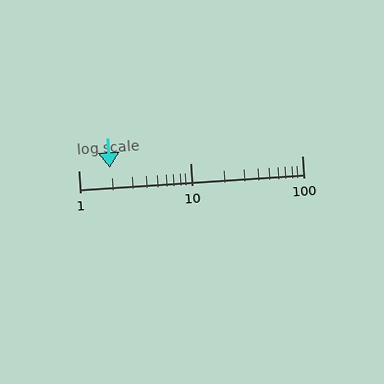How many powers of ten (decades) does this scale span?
The scale spans 2 decades, from 1 to 100.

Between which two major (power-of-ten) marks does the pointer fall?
The pointer is between 1 and 10.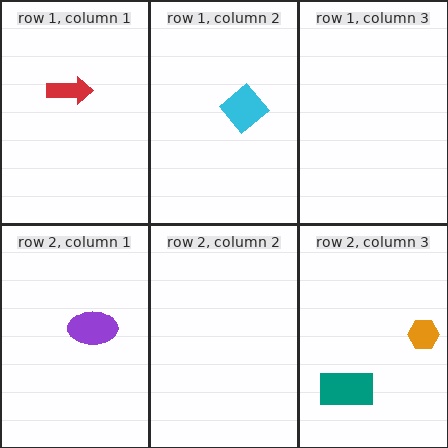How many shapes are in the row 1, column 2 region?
1.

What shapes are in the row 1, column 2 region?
The cyan diamond.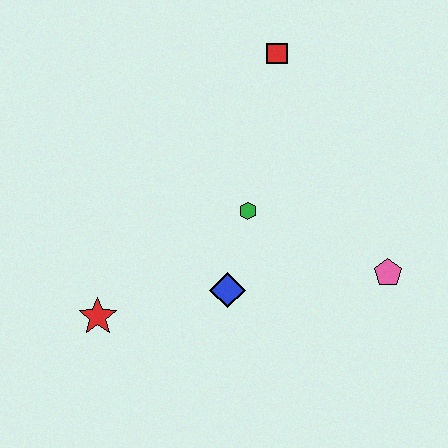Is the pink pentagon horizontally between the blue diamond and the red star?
No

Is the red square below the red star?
No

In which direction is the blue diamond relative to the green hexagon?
The blue diamond is below the green hexagon.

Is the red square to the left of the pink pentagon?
Yes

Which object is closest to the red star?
The blue diamond is closest to the red star.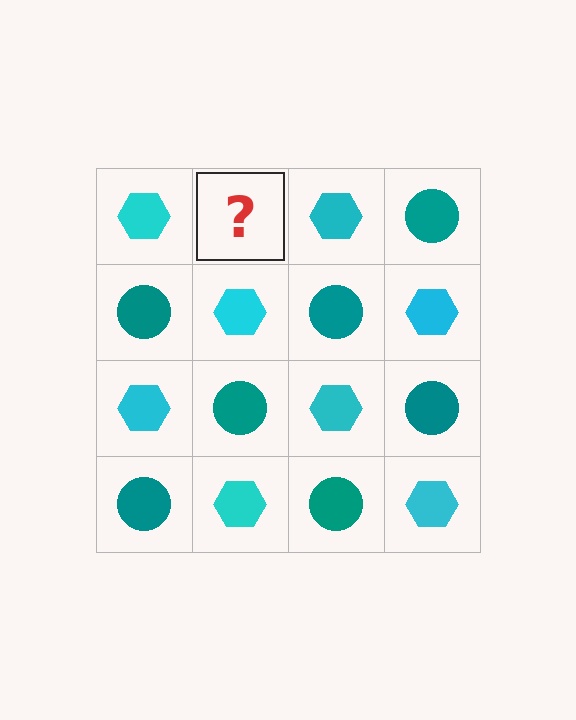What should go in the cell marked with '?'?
The missing cell should contain a teal circle.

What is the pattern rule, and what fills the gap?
The rule is that it alternates cyan hexagon and teal circle in a checkerboard pattern. The gap should be filled with a teal circle.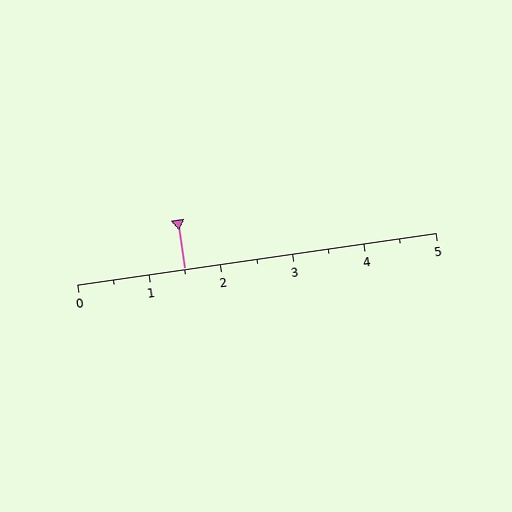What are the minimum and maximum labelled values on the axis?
The axis runs from 0 to 5.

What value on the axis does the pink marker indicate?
The marker indicates approximately 1.5.